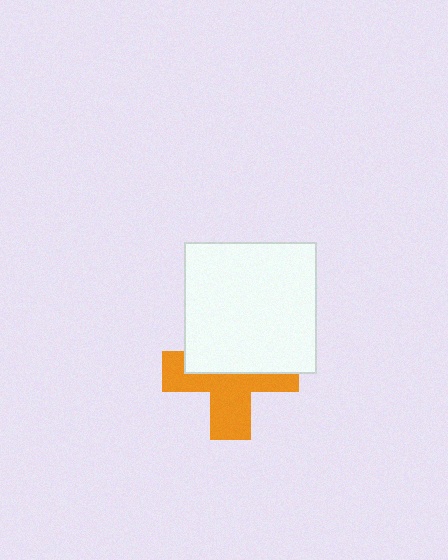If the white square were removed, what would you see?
You would see the complete orange cross.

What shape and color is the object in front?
The object in front is a white square.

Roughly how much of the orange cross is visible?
About half of it is visible (roughly 52%).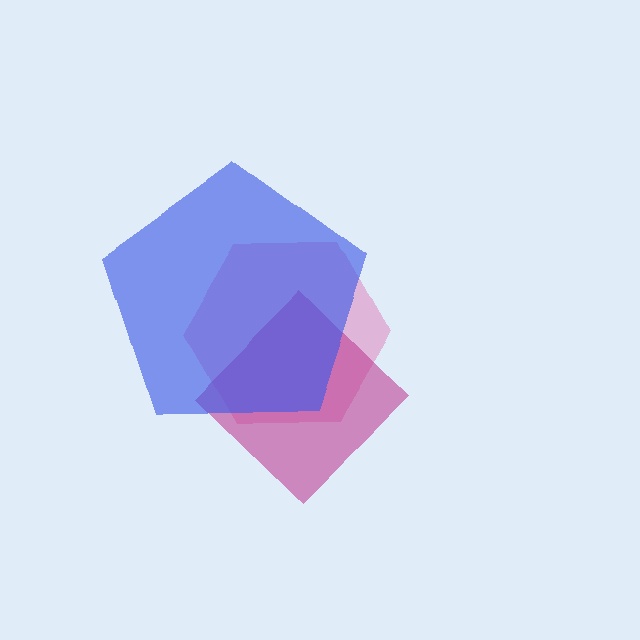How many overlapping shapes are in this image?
There are 3 overlapping shapes in the image.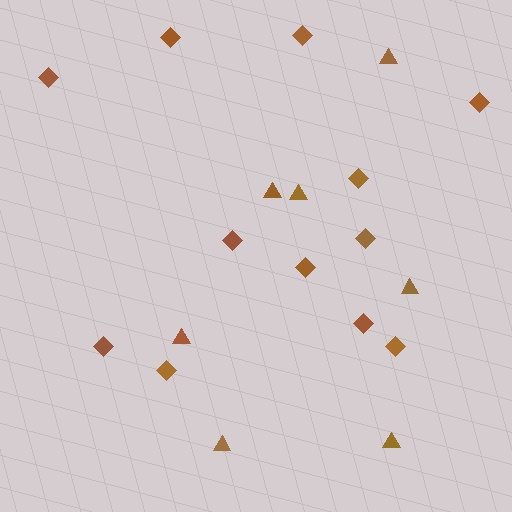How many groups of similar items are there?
There are 2 groups: one group of diamonds (12) and one group of triangles (7).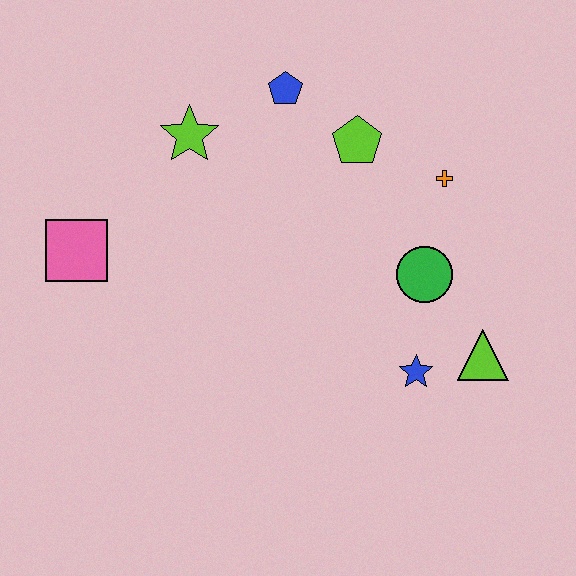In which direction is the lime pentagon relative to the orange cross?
The lime pentagon is to the left of the orange cross.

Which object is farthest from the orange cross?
The pink square is farthest from the orange cross.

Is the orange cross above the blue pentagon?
No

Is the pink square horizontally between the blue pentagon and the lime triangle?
No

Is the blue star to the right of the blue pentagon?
Yes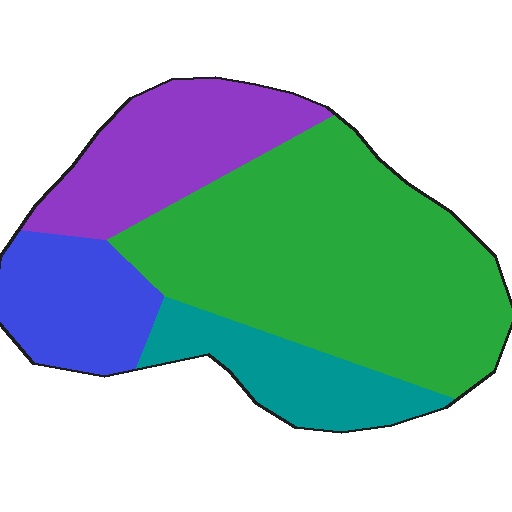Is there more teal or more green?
Green.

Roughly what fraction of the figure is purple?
Purple takes up less than a quarter of the figure.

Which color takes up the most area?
Green, at roughly 50%.